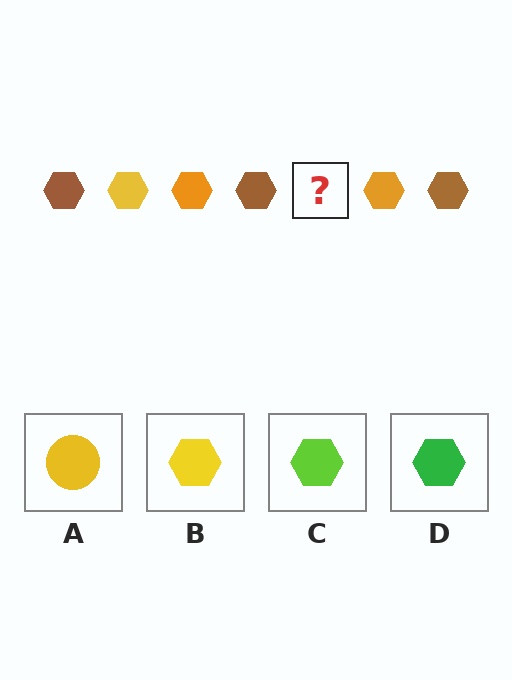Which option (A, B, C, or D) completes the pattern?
B.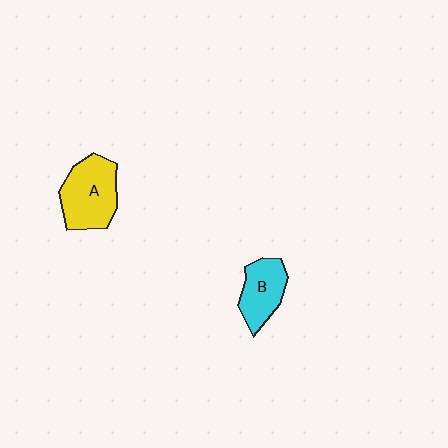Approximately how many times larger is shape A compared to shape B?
Approximately 1.4 times.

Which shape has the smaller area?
Shape B (cyan).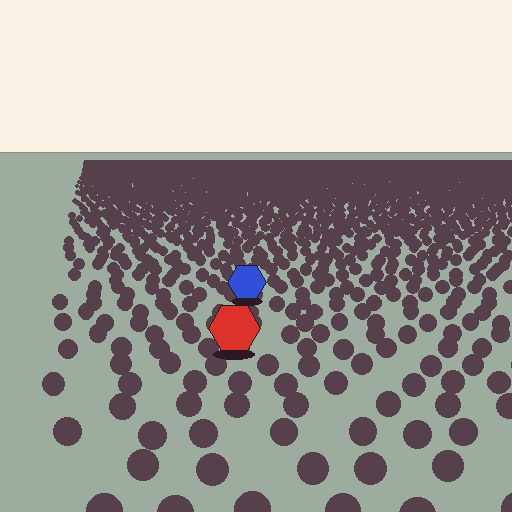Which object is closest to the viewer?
The red hexagon is closest. The texture marks near it are larger and more spread out.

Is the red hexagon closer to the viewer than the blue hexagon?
Yes. The red hexagon is closer — you can tell from the texture gradient: the ground texture is coarser near it.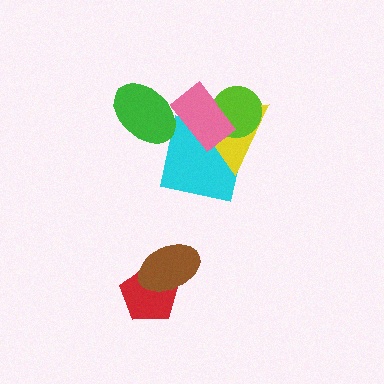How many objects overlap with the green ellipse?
1 object overlaps with the green ellipse.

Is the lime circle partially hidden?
Yes, it is partially covered by another shape.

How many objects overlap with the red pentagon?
1 object overlaps with the red pentagon.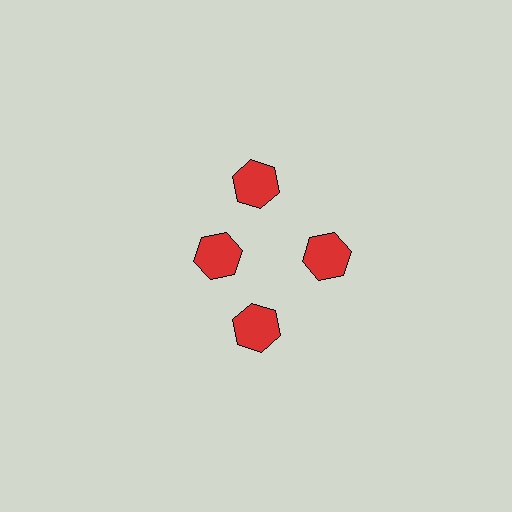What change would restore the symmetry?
The symmetry would be restored by moving it outward, back onto the ring so that all 4 hexagons sit at equal angles and equal distance from the center.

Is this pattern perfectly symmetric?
No. The 4 red hexagons are arranged in a ring, but one element near the 9 o'clock position is pulled inward toward the center, breaking the 4-fold rotational symmetry.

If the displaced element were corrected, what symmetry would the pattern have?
It would have 4-fold rotational symmetry — the pattern would map onto itself every 90 degrees.